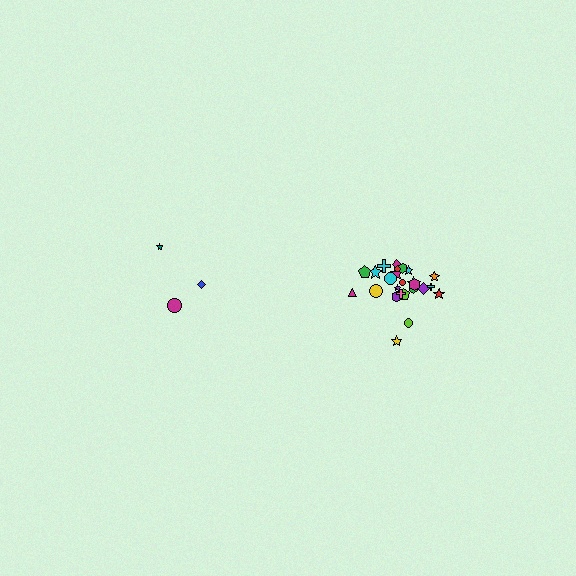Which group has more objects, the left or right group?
The right group.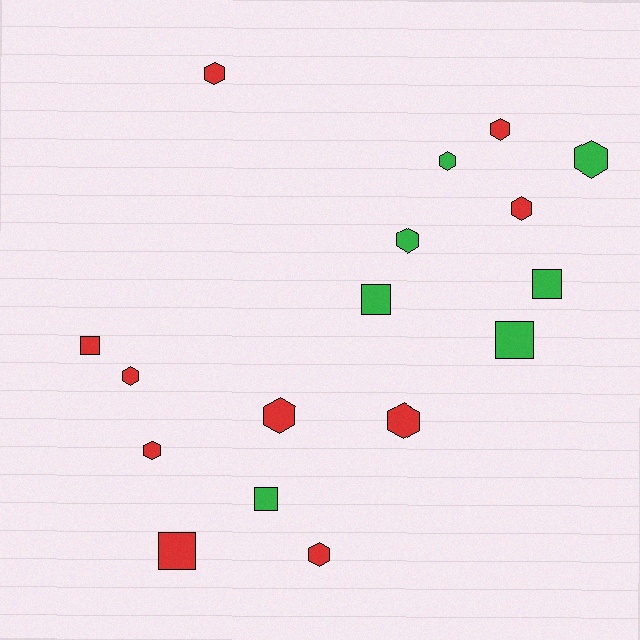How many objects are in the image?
There are 17 objects.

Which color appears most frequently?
Red, with 10 objects.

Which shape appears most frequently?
Hexagon, with 11 objects.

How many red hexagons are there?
There are 8 red hexagons.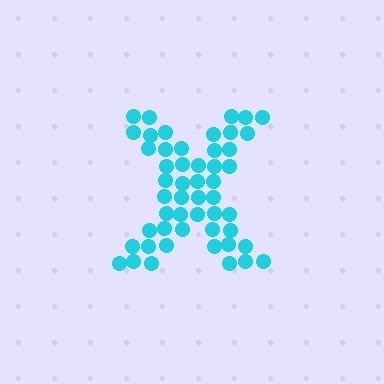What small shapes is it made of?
It is made of small circles.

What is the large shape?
The large shape is the letter X.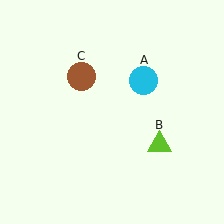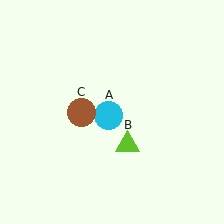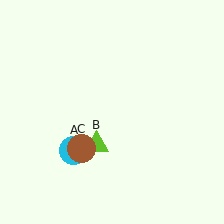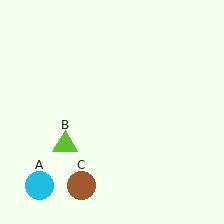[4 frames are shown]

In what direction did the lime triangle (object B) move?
The lime triangle (object B) moved left.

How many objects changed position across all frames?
3 objects changed position: cyan circle (object A), lime triangle (object B), brown circle (object C).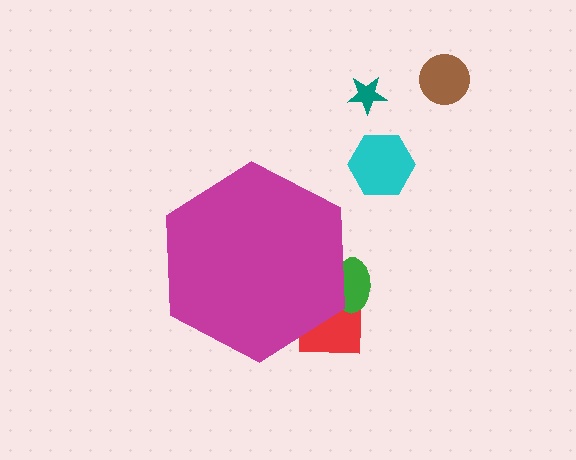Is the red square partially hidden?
Yes, the red square is partially hidden behind the magenta hexagon.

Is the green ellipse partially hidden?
Yes, the green ellipse is partially hidden behind the magenta hexagon.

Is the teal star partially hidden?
No, the teal star is fully visible.